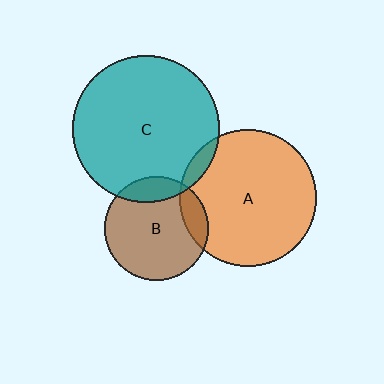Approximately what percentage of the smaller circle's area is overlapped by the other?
Approximately 15%.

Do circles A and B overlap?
Yes.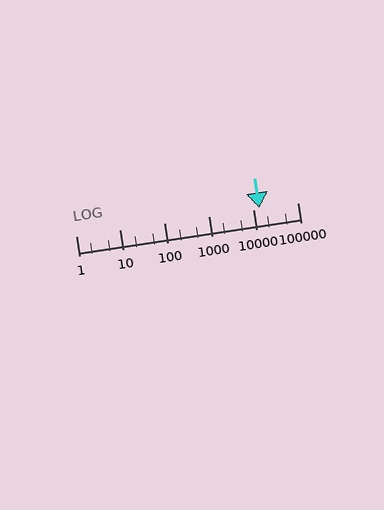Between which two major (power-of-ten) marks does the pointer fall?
The pointer is between 10000 and 100000.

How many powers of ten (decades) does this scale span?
The scale spans 5 decades, from 1 to 100000.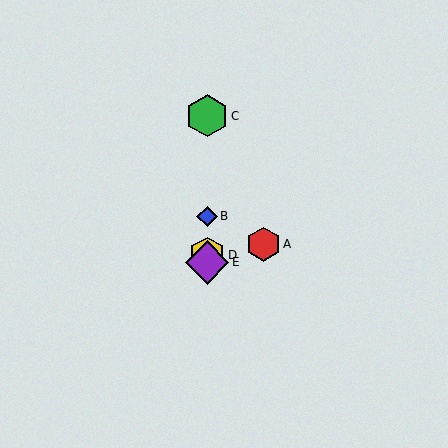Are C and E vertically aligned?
Yes, both are at x≈207.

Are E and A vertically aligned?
No, E is at x≈207 and A is at x≈264.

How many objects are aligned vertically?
4 objects (B, C, D, E) are aligned vertically.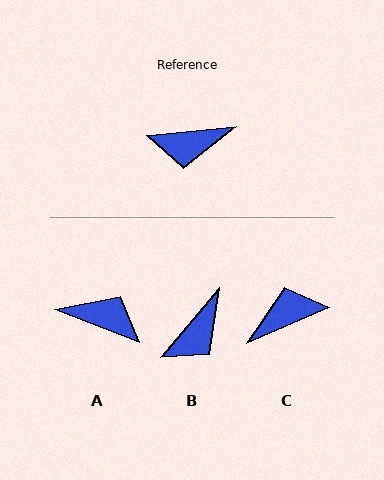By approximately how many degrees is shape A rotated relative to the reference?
Approximately 153 degrees counter-clockwise.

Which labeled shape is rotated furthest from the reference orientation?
C, about 162 degrees away.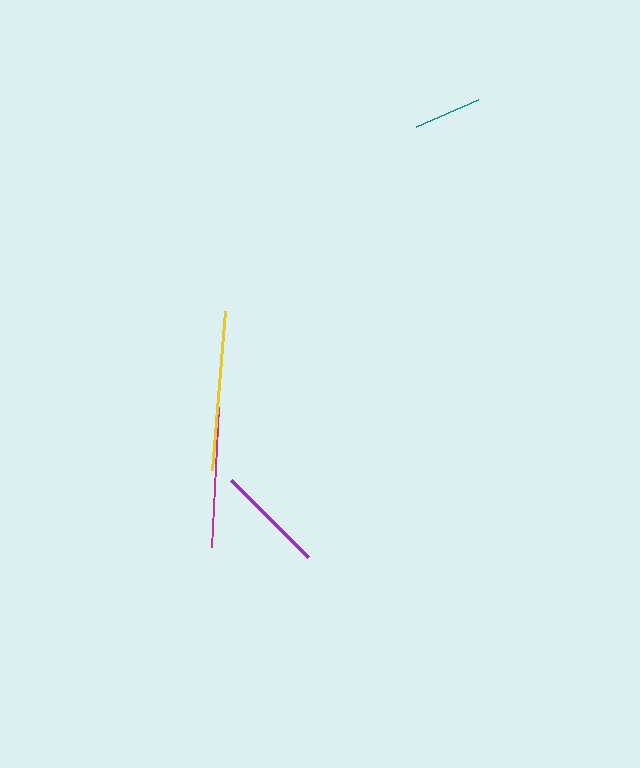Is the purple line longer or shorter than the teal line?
The purple line is longer than the teal line.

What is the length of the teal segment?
The teal segment is approximately 67 pixels long.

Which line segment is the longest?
The yellow line is the longest at approximately 159 pixels.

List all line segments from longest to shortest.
From longest to shortest: yellow, magenta, purple, teal.